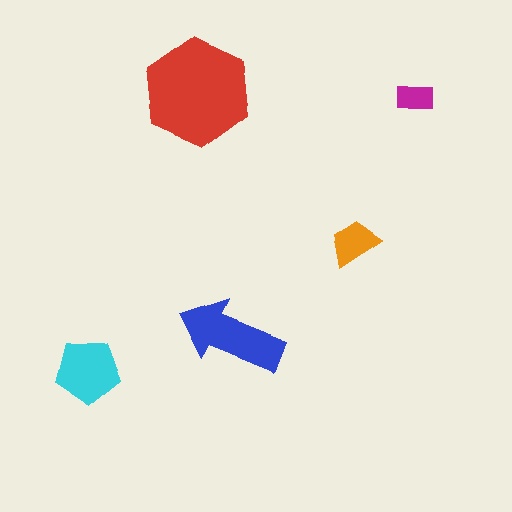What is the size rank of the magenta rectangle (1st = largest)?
5th.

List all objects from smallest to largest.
The magenta rectangle, the orange trapezoid, the cyan pentagon, the blue arrow, the red hexagon.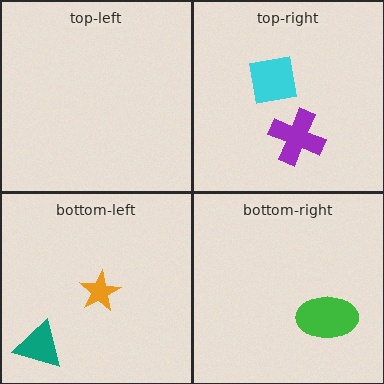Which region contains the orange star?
The bottom-left region.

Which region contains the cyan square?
The top-right region.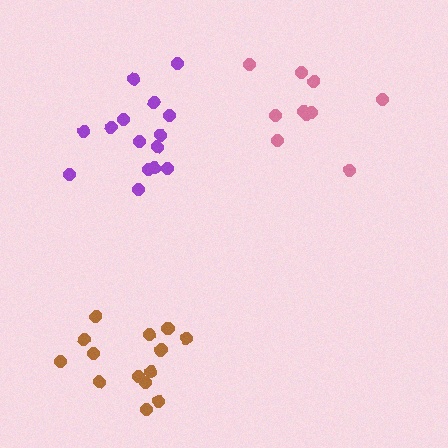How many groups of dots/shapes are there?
There are 3 groups.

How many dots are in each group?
Group 1: 10 dots, Group 2: 15 dots, Group 3: 15 dots (40 total).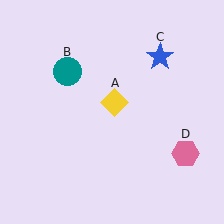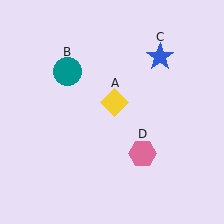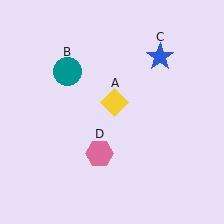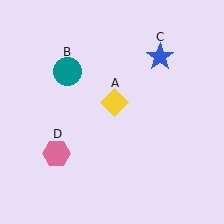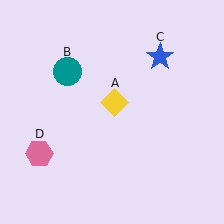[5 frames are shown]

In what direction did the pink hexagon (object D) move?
The pink hexagon (object D) moved left.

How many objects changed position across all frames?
1 object changed position: pink hexagon (object D).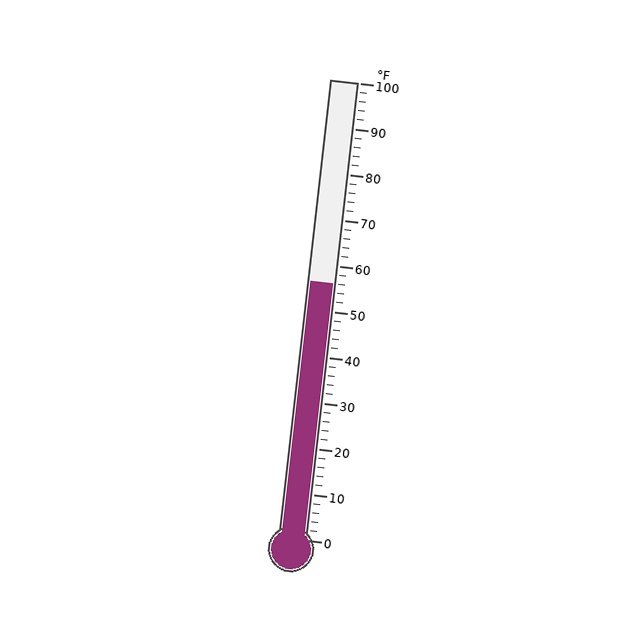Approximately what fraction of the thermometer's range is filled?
The thermometer is filled to approximately 55% of its range.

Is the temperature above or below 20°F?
The temperature is above 20°F.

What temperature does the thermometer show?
The thermometer shows approximately 56°F.